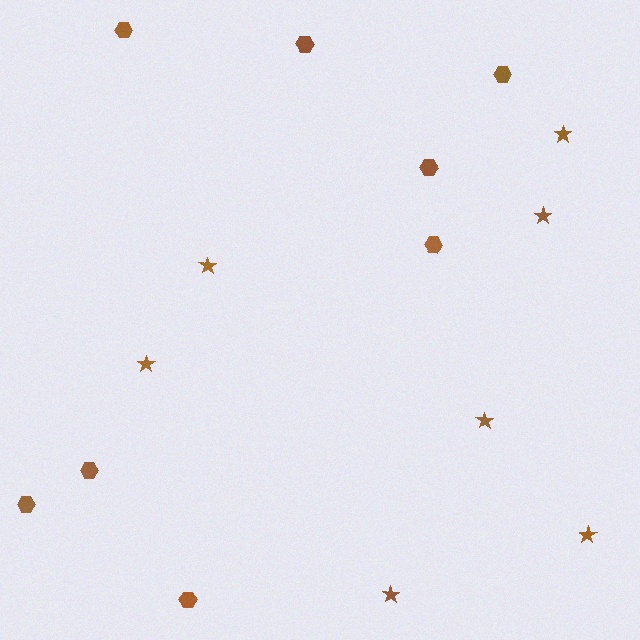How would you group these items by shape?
There are 2 groups: one group of stars (7) and one group of hexagons (8).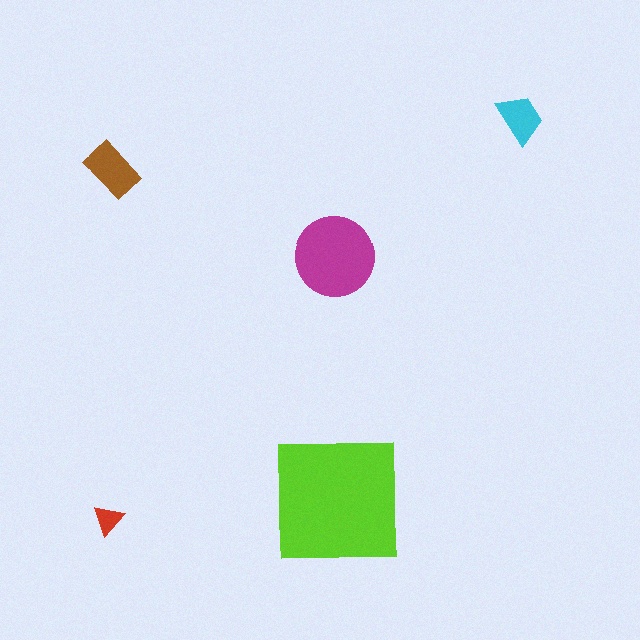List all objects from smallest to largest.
The red triangle, the cyan trapezoid, the brown rectangle, the magenta circle, the lime square.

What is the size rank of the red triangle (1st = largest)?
5th.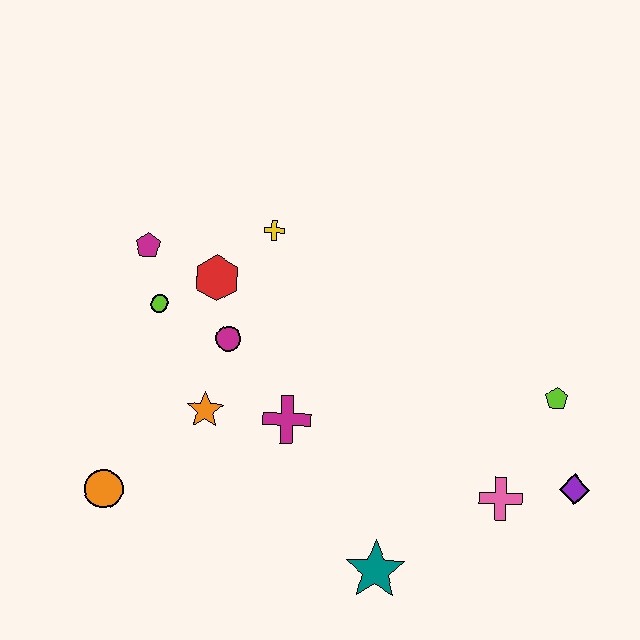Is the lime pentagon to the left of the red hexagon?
No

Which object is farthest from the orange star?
The purple diamond is farthest from the orange star.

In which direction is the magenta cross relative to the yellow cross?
The magenta cross is below the yellow cross.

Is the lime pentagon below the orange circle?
No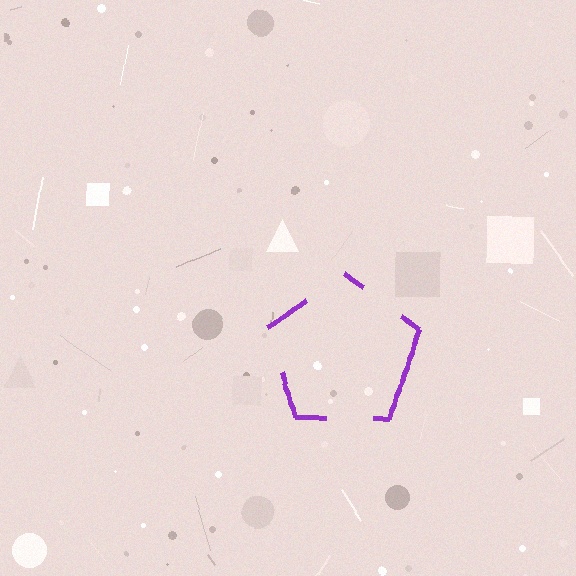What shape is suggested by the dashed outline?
The dashed outline suggests a pentagon.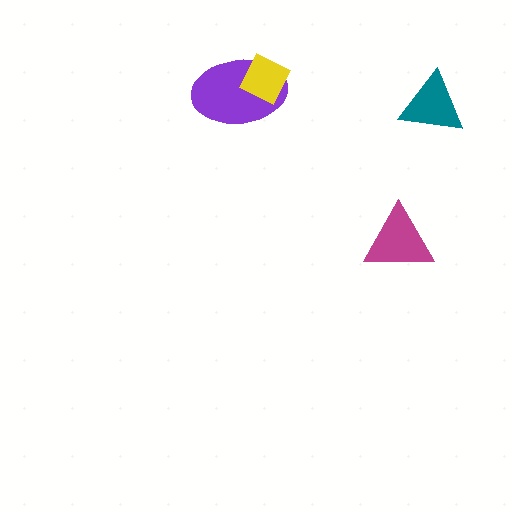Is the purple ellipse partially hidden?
Yes, it is partially covered by another shape.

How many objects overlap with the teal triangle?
0 objects overlap with the teal triangle.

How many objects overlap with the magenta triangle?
0 objects overlap with the magenta triangle.